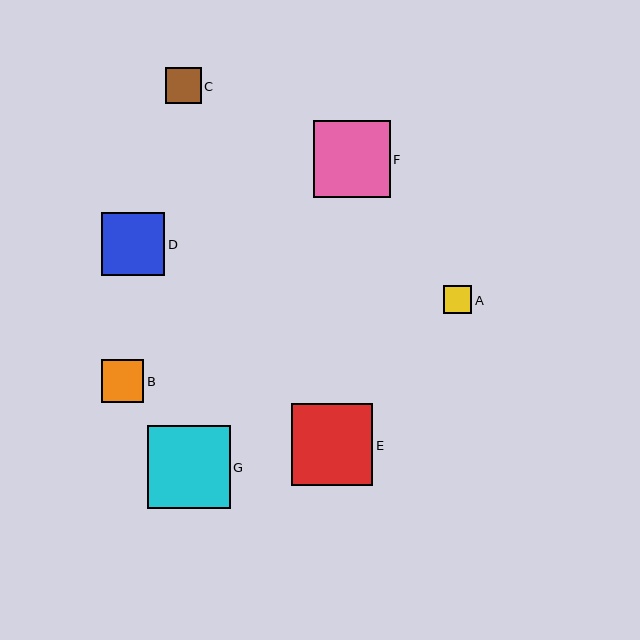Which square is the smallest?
Square A is the smallest with a size of approximately 28 pixels.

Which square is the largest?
Square G is the largest with a size of approximately 83 pixels.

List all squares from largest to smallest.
From largest to smallest: G, E, F, D, B, C, A.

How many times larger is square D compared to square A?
Square D is approximately 2.2 times the size of square A.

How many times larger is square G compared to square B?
Square G is approximately 1.9 times the size of square B.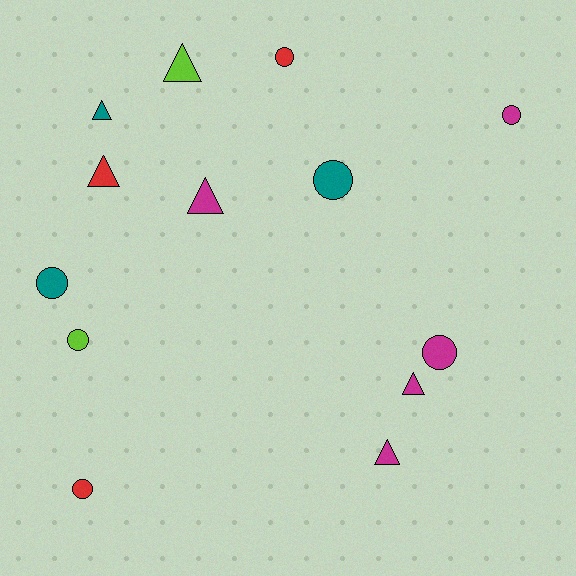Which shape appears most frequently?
Circle, with 7 objects.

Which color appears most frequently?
Magenta, with 5 objects.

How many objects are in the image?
There are 13 objects.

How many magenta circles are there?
There are 2 magenta circles.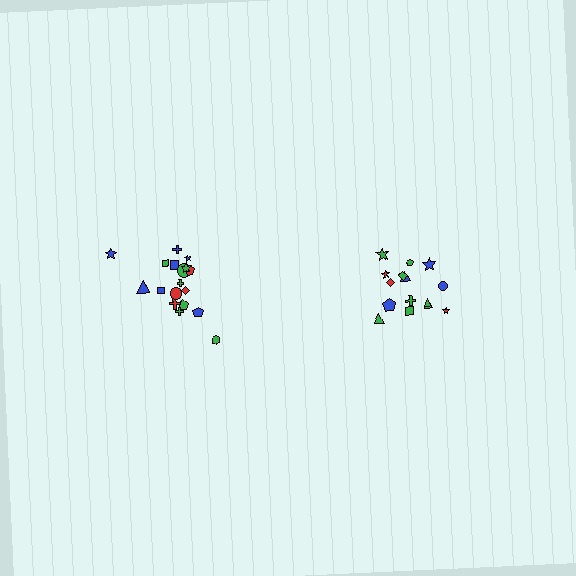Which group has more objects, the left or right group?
The left group.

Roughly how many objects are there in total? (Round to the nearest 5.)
Roughly 35 objects in total.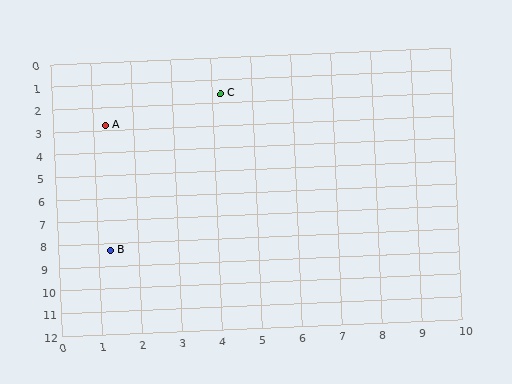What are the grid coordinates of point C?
Point C is at approximately (4.2, 1.6).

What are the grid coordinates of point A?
Point A is at approximately (1.3, 2.8).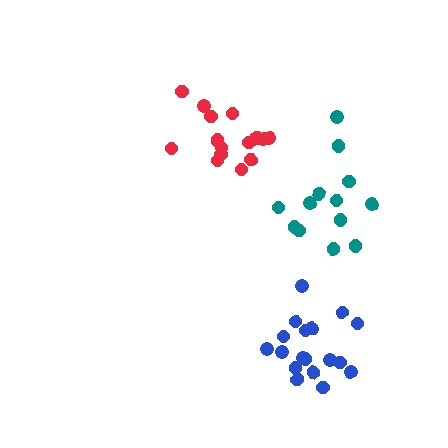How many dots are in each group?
Group 1: 16 dots, Group 2: 13 dots, Group 3: 18 dots (47 total).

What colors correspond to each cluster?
The clusters are colored: red, teal, blue.